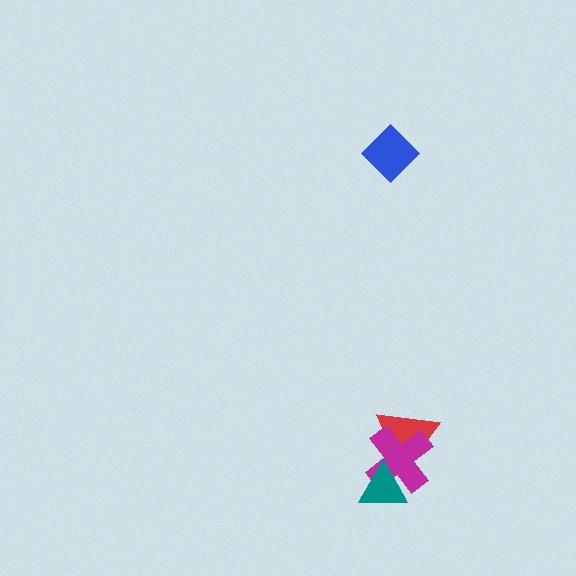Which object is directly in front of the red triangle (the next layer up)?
The magenta cross is directly in front of the red triangle.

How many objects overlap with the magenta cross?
2 objects overlap with the magenta cross.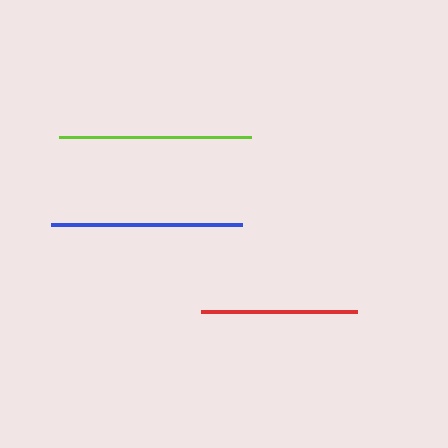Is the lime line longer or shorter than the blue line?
The lime line is longer than the blue line.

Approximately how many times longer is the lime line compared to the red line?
The lime line is approximately 1.2 times the length of the red line.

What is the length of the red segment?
The red segment is approximately 155 pixels long.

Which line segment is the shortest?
The red line is the shortest at approximately 155 pixels.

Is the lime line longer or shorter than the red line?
The lime line is longer than the red line.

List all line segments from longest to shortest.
From longest to shortest: lime, blue, red.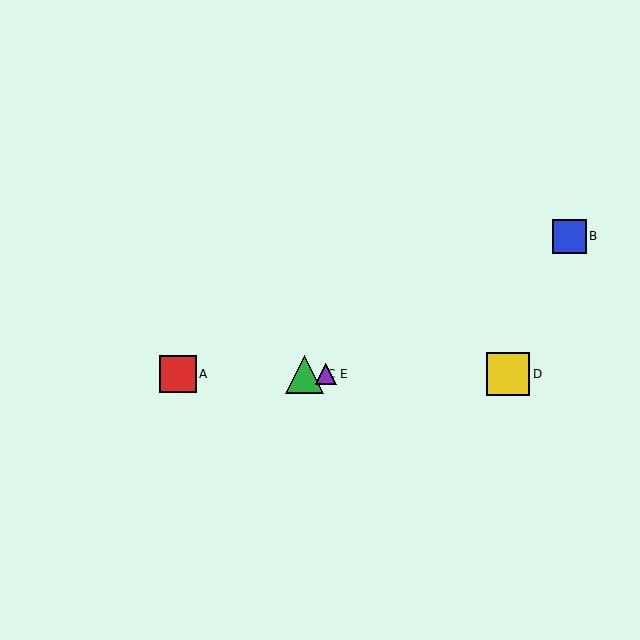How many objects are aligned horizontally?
4 objects (A, C, D, E) are aligned horizontally.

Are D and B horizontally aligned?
No, D is at y≈374 and B is at y≈236.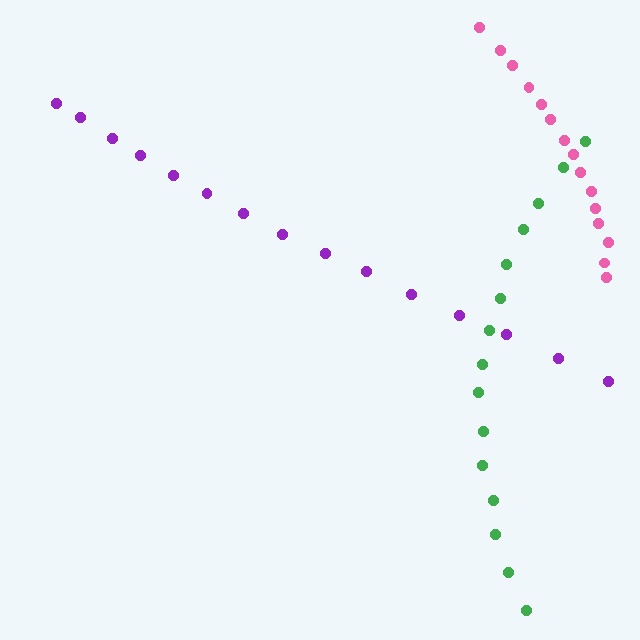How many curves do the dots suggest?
There are 3 distinct paths.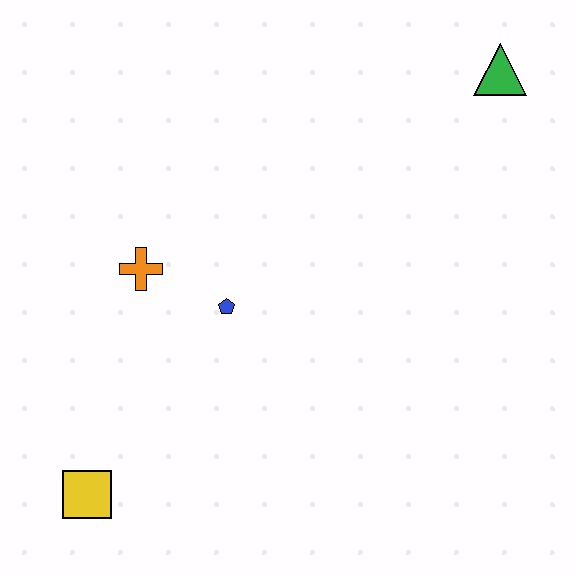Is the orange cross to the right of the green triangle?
No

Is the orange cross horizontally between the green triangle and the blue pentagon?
No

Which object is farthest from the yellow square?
The green triangle is farthest from the yellow square.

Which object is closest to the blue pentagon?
The orange cross is closest to the blue pentagon.